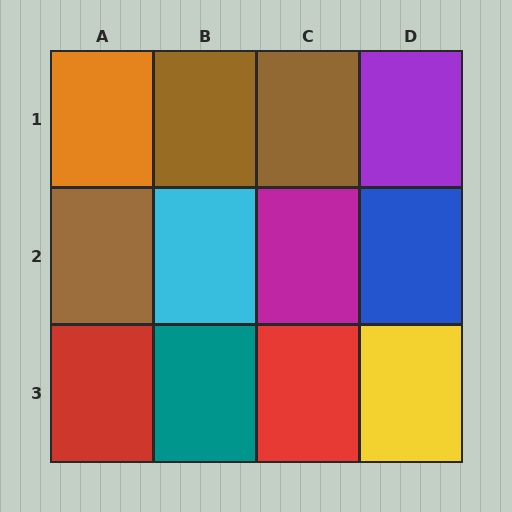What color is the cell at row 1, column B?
Brown.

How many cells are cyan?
1 cell is cyan.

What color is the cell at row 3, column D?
Yellow.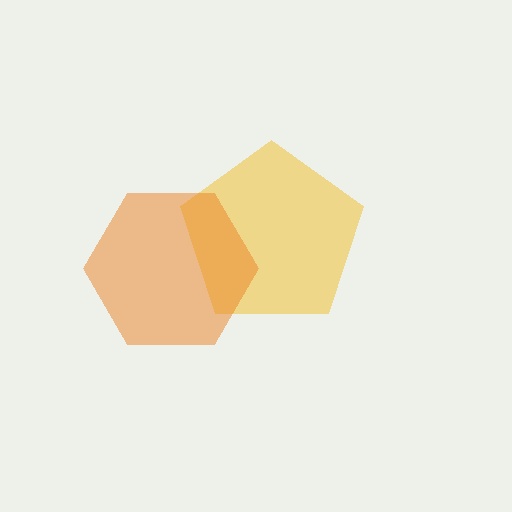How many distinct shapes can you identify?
There are 2 distinct shapes: a yellow pentagon, an orange hexagon.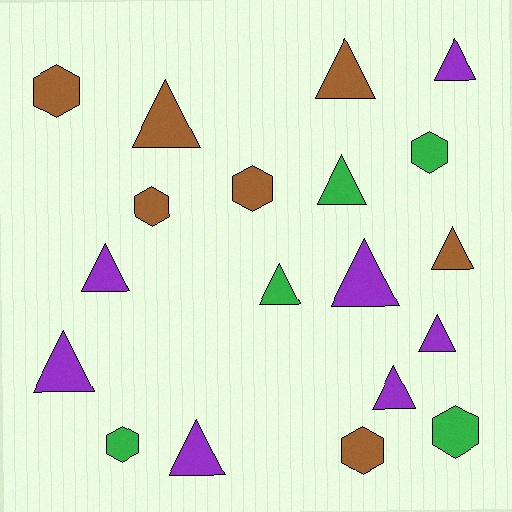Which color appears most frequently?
Brown, with 7 objects.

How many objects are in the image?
There are 19 objects.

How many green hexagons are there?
There are 3 green hexagons.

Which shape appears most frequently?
Triangle, with 12 objects.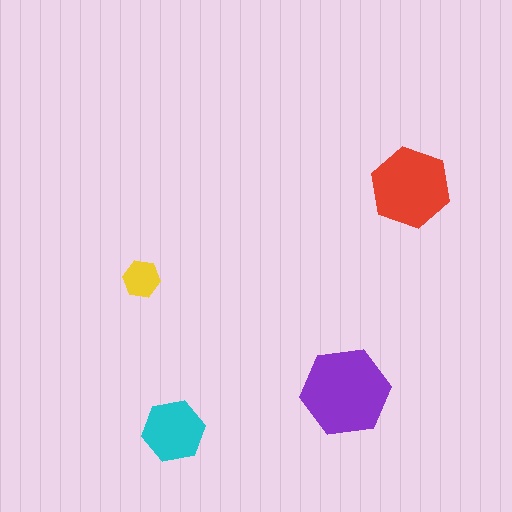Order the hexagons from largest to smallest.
the purple one, the red one, the cyan one, the yellow one.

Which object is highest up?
The red hexagon is topmost.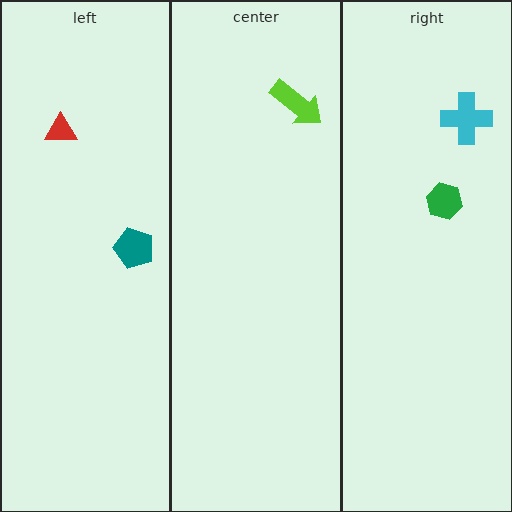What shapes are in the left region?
The red triangle, the teal pentagon.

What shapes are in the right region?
The cyan cross, the green hexagon.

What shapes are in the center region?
The lime arrow.